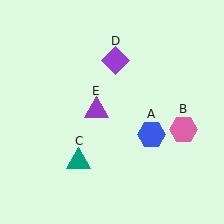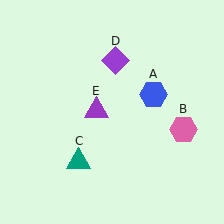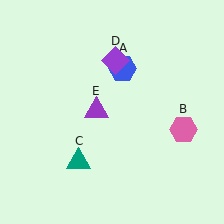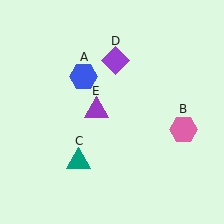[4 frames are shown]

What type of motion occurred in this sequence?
The blue hexagon (object A) rotated counterclockwise around the center of the scene.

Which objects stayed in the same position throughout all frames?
Pink hexagon (object B) and teal triangle (object C) and purple diamond (object D) and purple triangle (object E) remained stationary.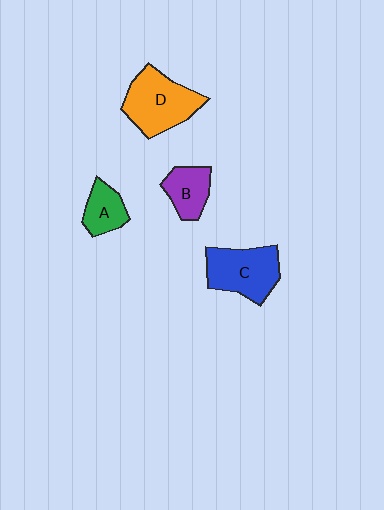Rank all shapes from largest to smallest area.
From largest to smallest: D (orange), C (blue), B (purple), A (green).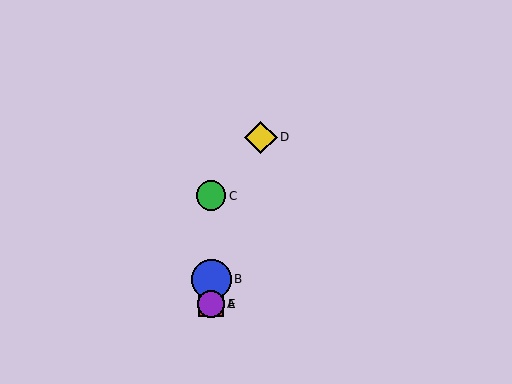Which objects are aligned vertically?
Objects A, B, C, E are aligned vertically.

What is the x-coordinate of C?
Object C is at x≈211.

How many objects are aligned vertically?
4 objects (A, B, C, E) are aligned vertically.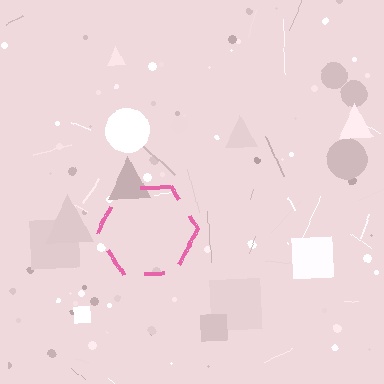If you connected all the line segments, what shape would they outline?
They would outline a hexagon.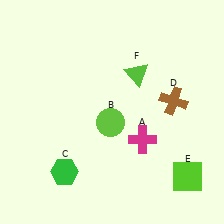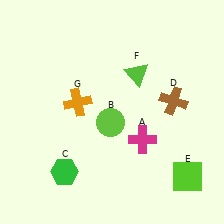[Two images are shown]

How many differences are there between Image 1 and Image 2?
There is 1 difference between the two images.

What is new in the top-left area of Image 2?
An orange cross (G) was added in the top-left area of Image 2.